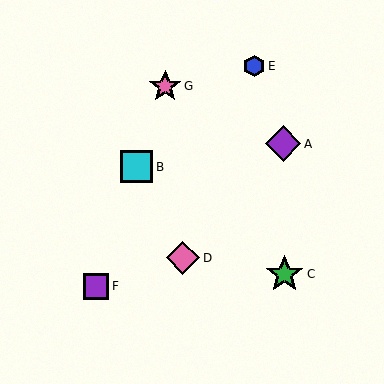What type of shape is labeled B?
Shape B is a cyan square.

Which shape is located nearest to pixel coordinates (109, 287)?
The purple square (labeled F) at (96, 286) is nearest to that location.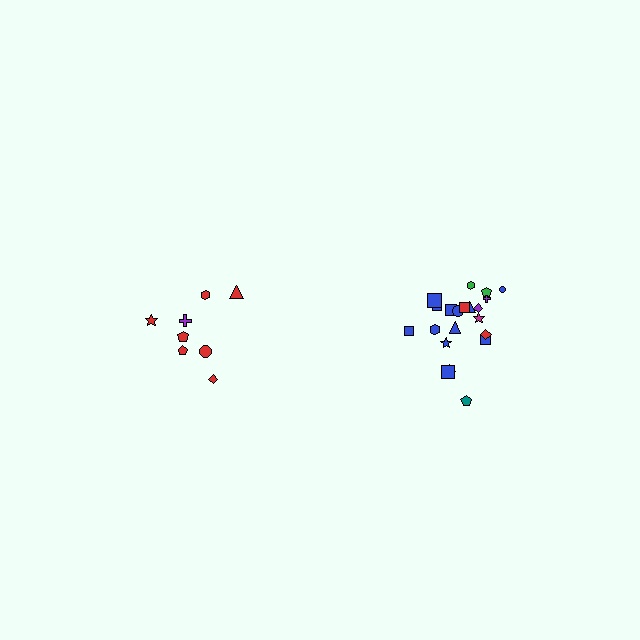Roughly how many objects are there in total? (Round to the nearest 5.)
Roughly 30 objects in total.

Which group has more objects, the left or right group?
The right group.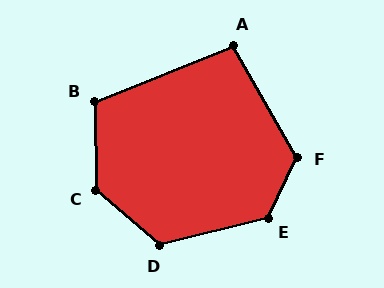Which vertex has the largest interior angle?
C, at approximately 132 degrees.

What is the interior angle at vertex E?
Approximately 130 degrees (obtuse).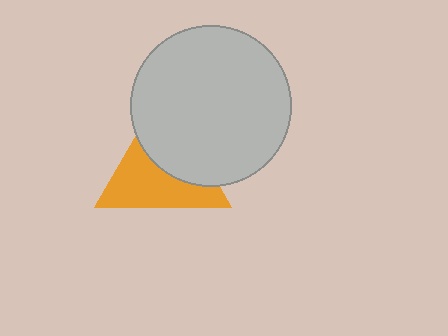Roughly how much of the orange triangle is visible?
About half of it is visible (roughly 53%).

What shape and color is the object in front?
The object in front is a light gray circle.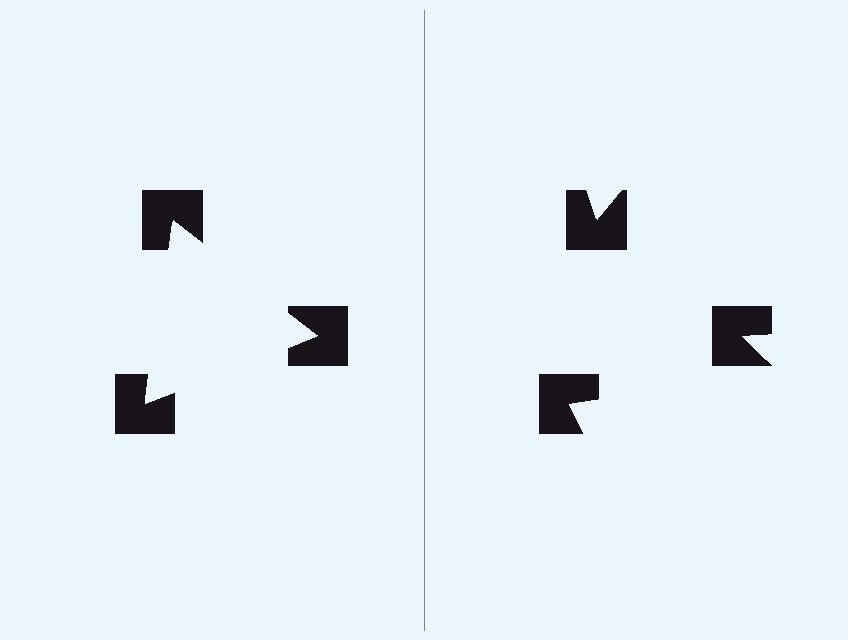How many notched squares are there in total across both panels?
6 — 3 on each side.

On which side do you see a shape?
An illusory triangle appears on the left side. On the right side the wedge cuts are rotated, so no coherent shape forms.